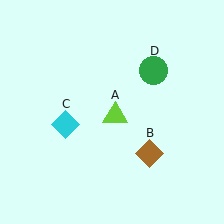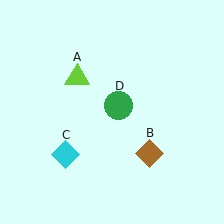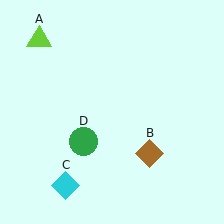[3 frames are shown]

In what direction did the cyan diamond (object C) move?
The cyan diamond (object C) moved down.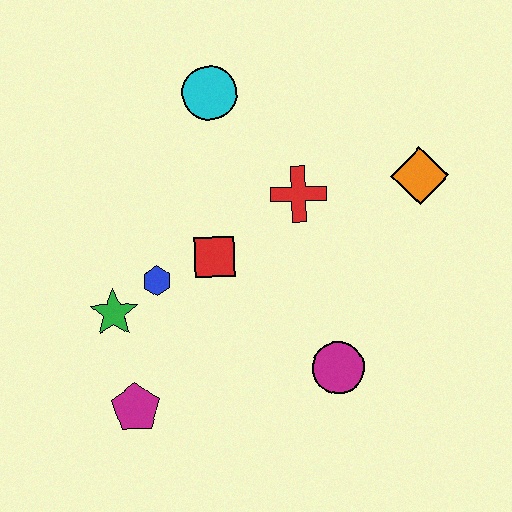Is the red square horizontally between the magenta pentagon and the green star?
No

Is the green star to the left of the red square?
Yes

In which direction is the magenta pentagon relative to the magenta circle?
The magenta pentagon is to the left of the magenta circle.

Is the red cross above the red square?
Yes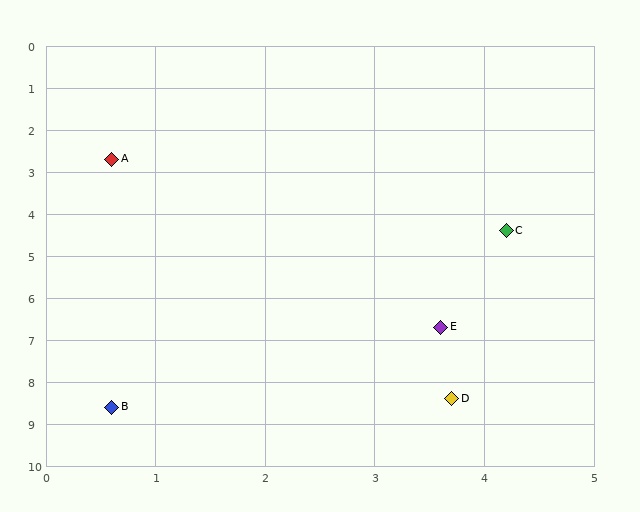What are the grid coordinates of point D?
Point D is at approximately (3.7, 8.4).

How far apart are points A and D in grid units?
Points A and D are about 6.5 grid units apart.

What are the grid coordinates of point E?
Point E is at approximately (3.6, 6.7).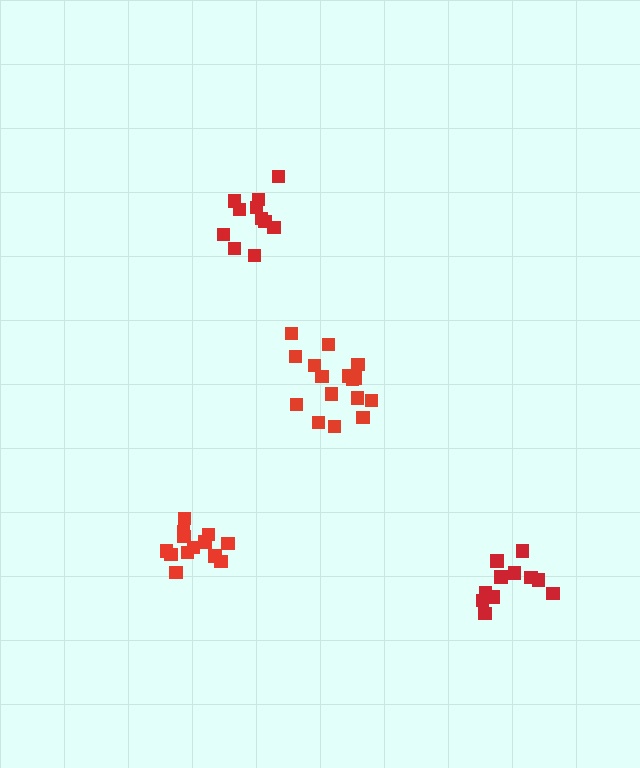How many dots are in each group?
Group 1: 11 dots, Group 2: 13 dots, Group 3: 11 dots, Group 4: 16 dots (51 total).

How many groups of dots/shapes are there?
There are 4 groups.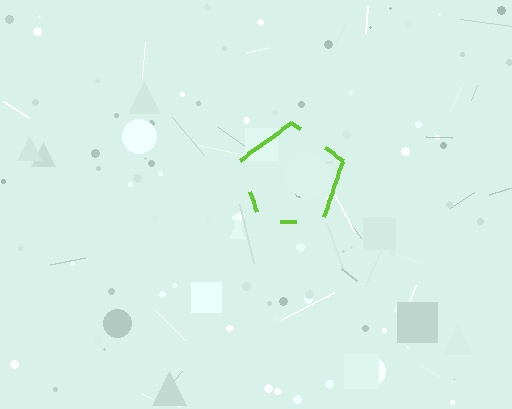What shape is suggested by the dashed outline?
The dashed outline suggests a pentagon.